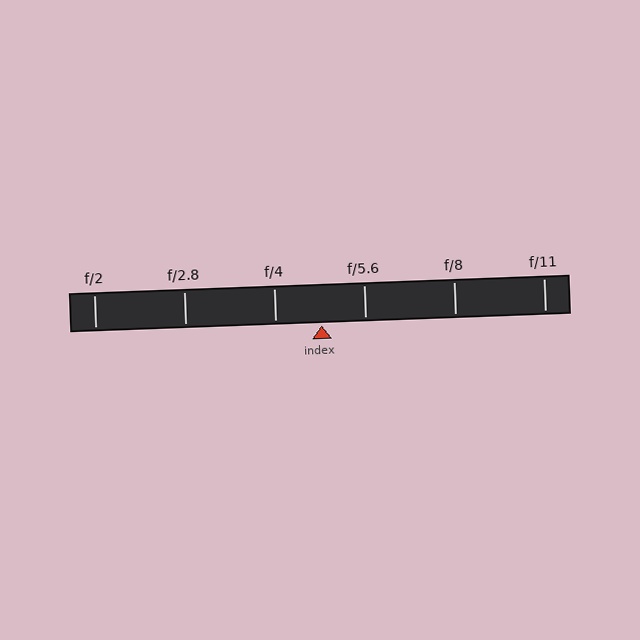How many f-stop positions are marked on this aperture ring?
There are 6 f-stop positions marked.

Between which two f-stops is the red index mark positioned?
The index mark is between f/4 and f/5.6.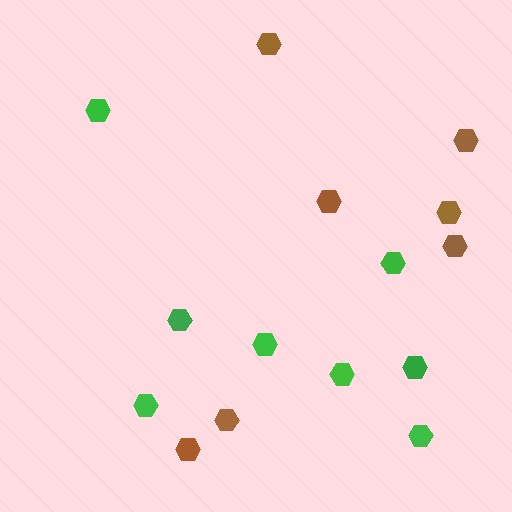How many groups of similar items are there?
There are 2 groups: one group of green hexagons (8) and one group of brown hexagons (7).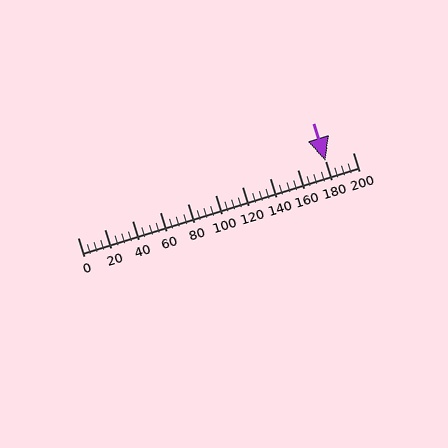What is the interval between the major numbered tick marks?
The major tick marks are spaced 20 units apart.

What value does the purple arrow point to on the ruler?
The purple arrow points to approximately 180.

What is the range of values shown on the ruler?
The ruler shows values from 0 to 200.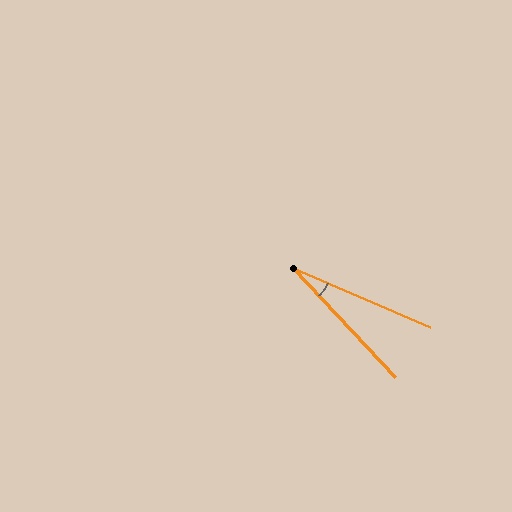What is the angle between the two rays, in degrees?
Approximately 23 degrees.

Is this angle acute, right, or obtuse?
It is acute.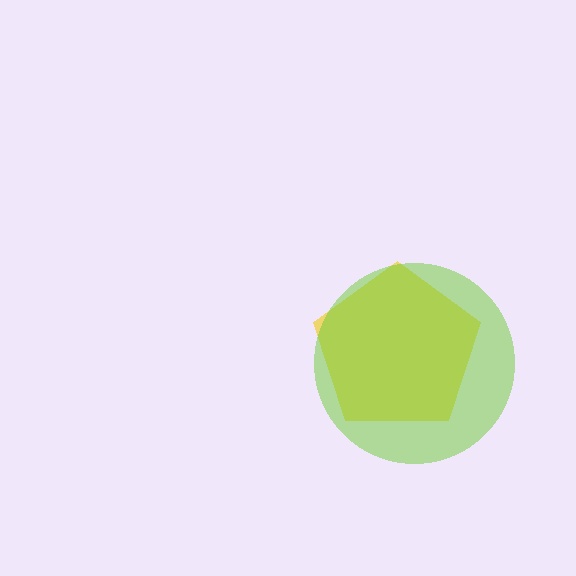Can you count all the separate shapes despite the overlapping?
Yes, there are 2 separate shapes.